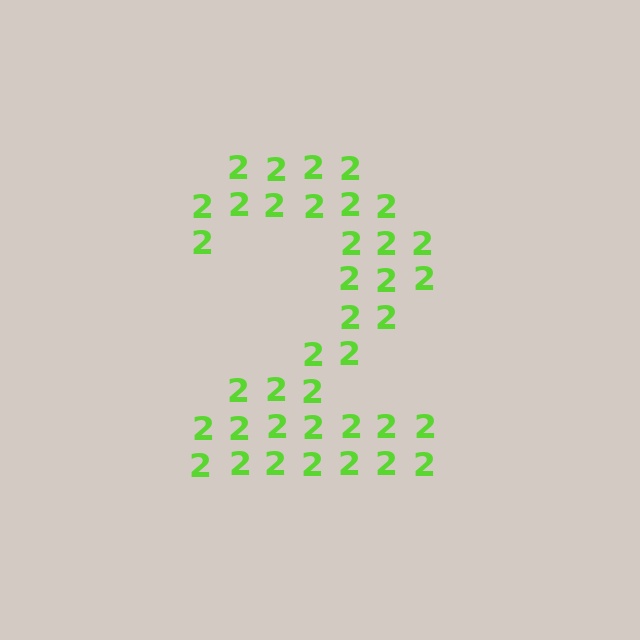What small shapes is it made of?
It is made of small digit 2's.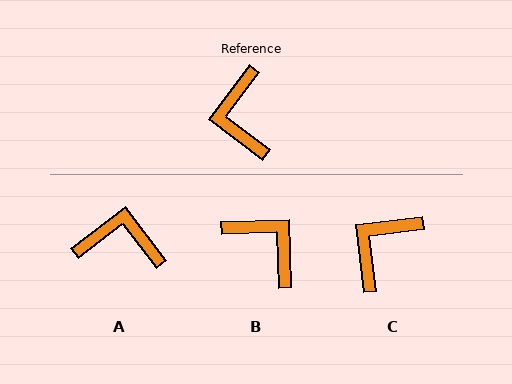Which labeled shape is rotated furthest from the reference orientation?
B, about 141 degrees away.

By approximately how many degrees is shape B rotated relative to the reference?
Approximately 141 degrees clockwise.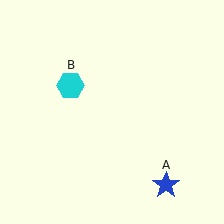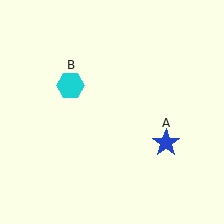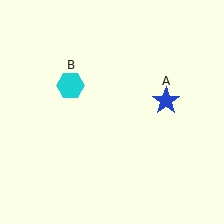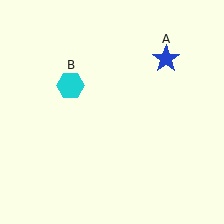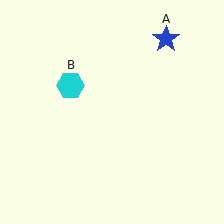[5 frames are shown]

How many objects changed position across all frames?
1 object changed position: blue star (object A).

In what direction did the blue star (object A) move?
The blue star (object A) moved up.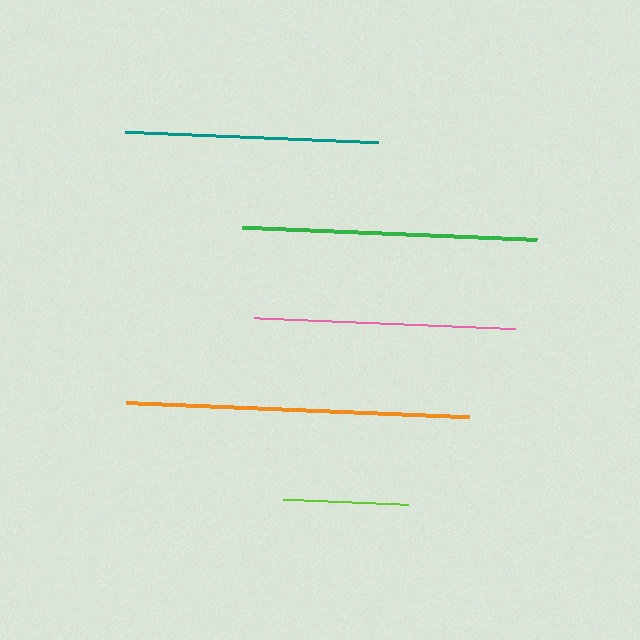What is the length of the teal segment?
The teal segment is approximately 254 pixels long.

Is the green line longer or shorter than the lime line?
The green line is longer than the lime line.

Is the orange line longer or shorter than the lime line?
The orange line is longer than the lime line.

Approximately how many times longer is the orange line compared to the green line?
The orange line is approximately 1.2 times the length of the green line.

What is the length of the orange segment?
The orange segment is approximately 343 pixels long.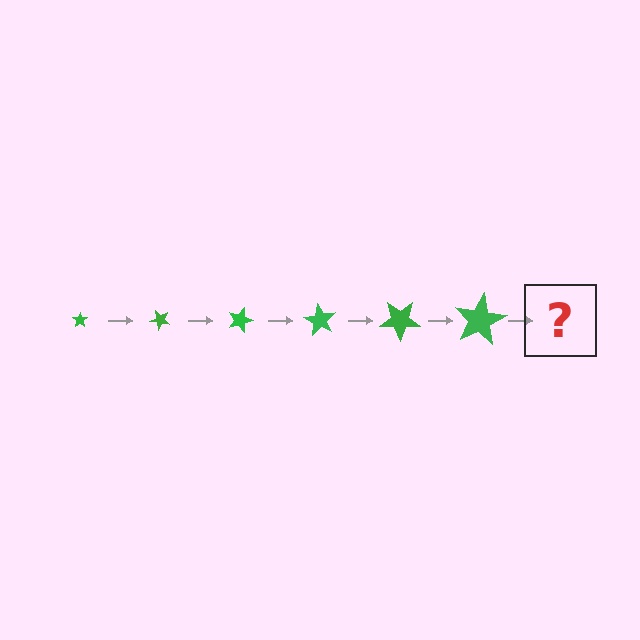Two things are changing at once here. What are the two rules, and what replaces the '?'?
The two rules are that the star grows larger each step and it rotates 45 degrees each step. The '?' should be a star, larger than the previous one and rotated 270 degrees from the start.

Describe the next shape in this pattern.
It should be a star, larger than the previous one and rotated 270 degrees from the start.